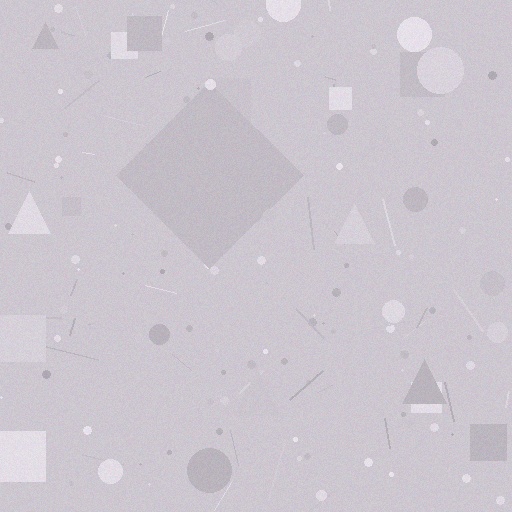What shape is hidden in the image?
A diamond is hidden in the image.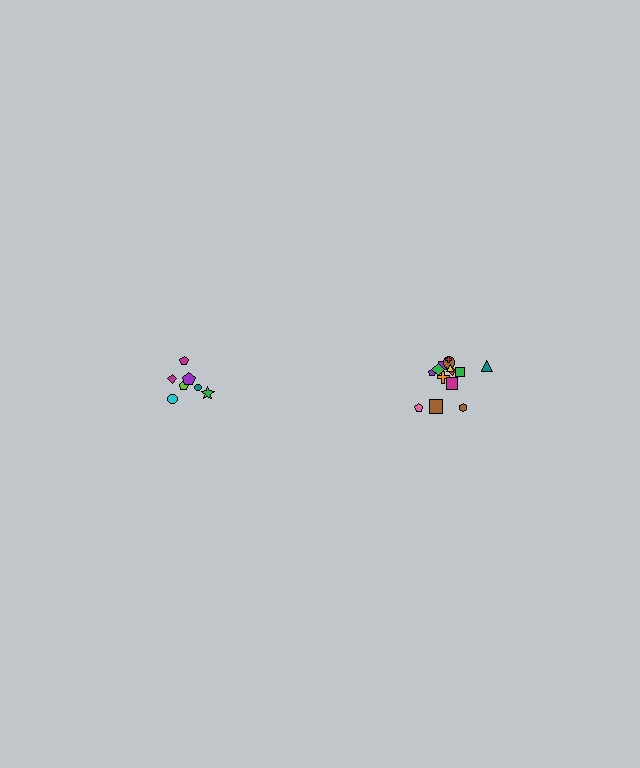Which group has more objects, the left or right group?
The right group.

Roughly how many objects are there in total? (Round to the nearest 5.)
Roughly 20 objects in total.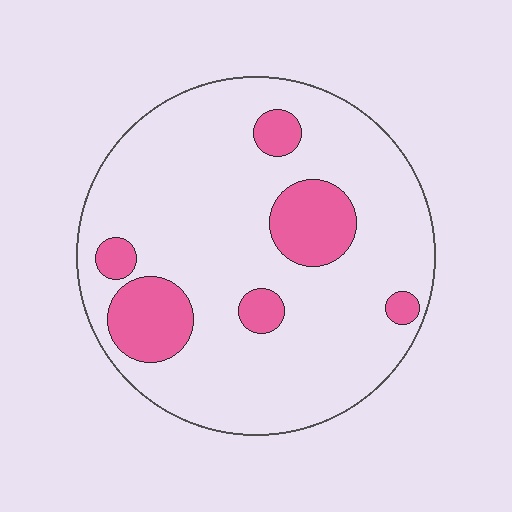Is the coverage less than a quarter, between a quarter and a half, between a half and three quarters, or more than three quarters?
Less than a quarter.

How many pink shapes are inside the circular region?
6.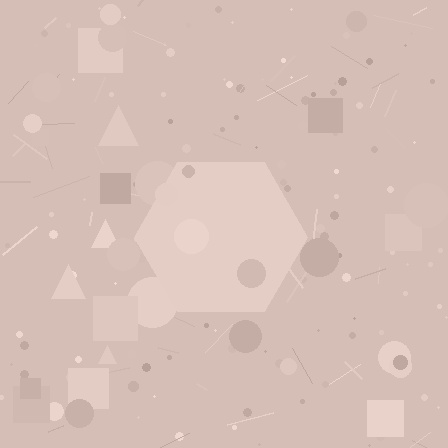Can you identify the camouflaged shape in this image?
The camouflaged shape is a hexagon.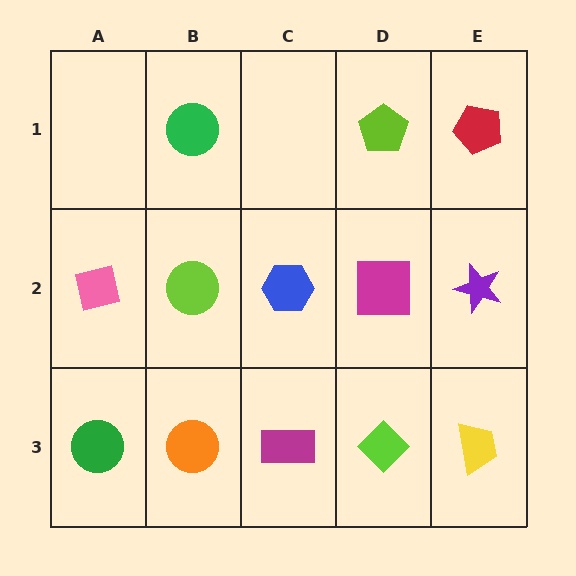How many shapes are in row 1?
3 shapes.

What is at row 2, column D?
A magenta square.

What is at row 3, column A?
A green circle.